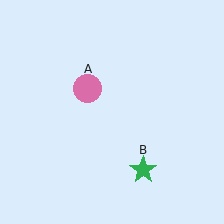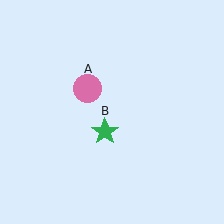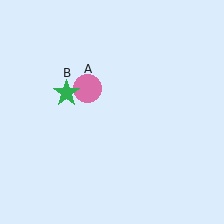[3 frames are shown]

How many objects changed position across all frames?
1 object changed position: green star (object B).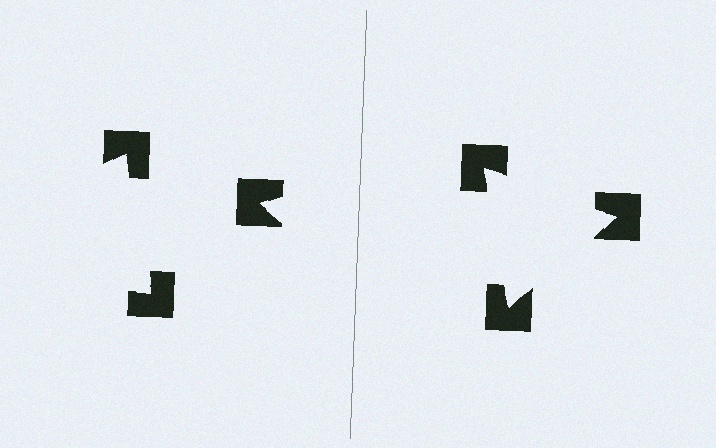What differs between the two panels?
The notched squares are positioned identically on both sides; only the wedge orientations differ. On the right they align to a triangle; on the left they are misaligned.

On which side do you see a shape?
An illusory triangle appears on the right side. On the left side the wedge cuts are rotated, so no coherent shape forms.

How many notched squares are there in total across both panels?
6 — 3 on each side.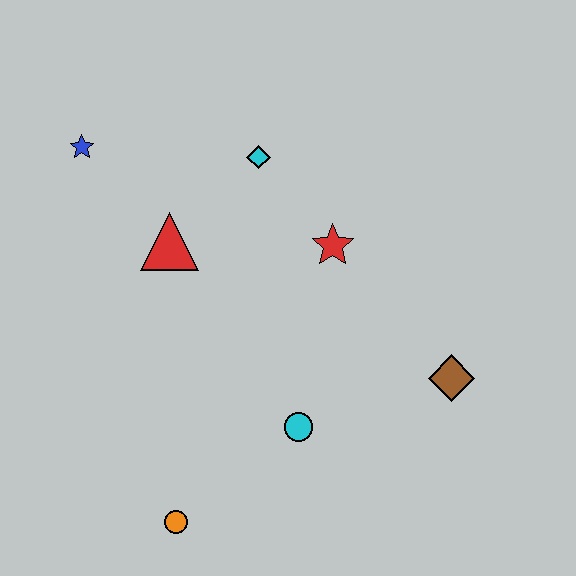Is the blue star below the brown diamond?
No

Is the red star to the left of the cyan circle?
No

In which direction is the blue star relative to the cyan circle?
The blue star is above the cyan circle.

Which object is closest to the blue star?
The red triangle is closest to the blue star.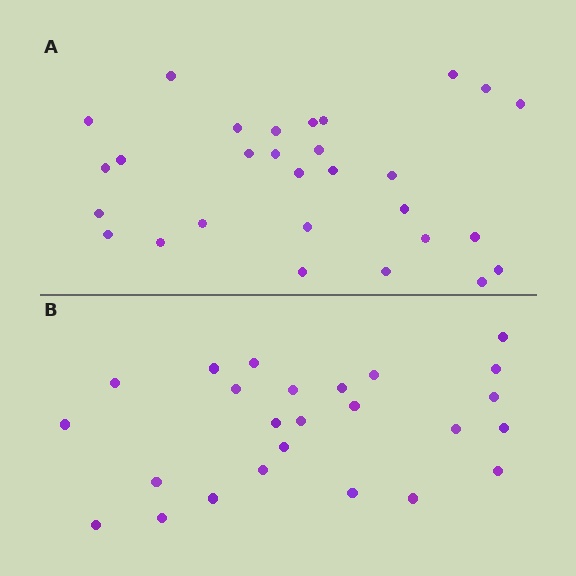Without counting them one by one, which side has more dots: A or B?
Region A (the top region) has more dots.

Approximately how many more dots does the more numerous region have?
Region A has about 4 more dots than region B.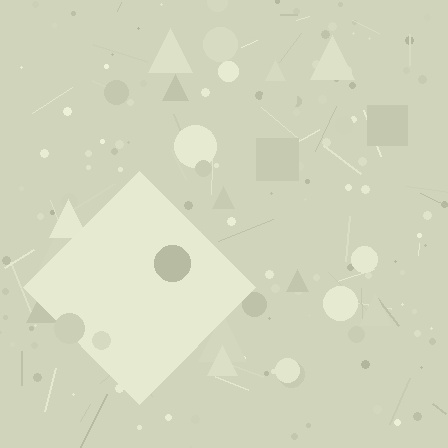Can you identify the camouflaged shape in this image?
The camouflaged shape is a diamond.